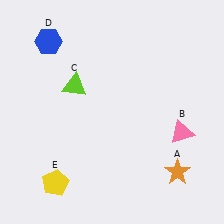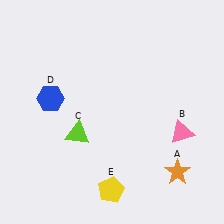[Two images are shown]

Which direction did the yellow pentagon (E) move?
The yellow pentagon (E) moved right.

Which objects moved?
The objects that moved are: the lime triangle (C), the blue hexagon (D), the yellow pentagon (E).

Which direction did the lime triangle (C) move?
The lime triangle (C) moved down.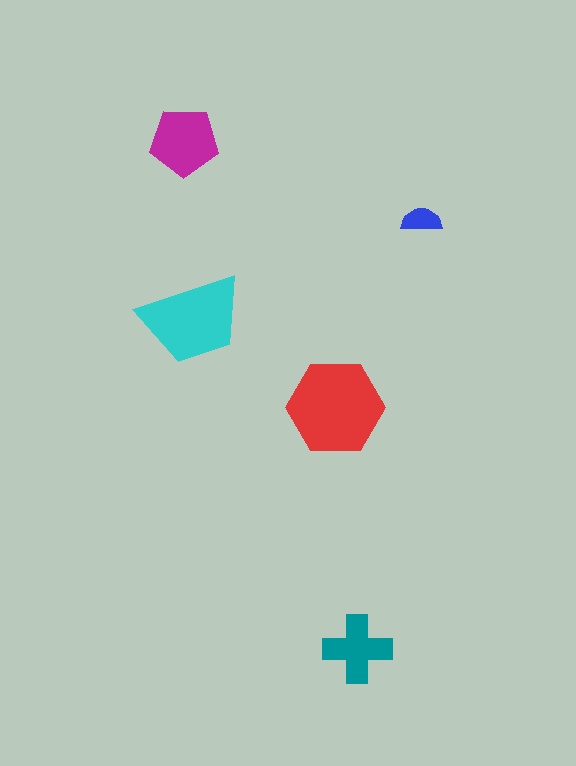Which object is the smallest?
The blue semicircle.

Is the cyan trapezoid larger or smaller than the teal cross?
Larger.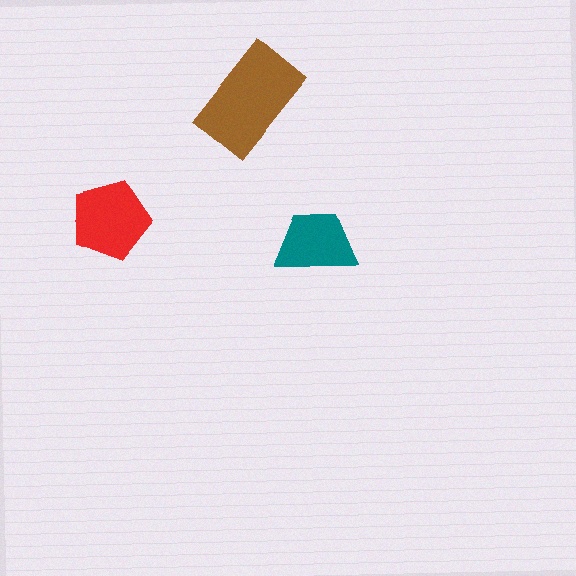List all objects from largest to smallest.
The brown rectangle, the red pentagon, the teal trapezoid.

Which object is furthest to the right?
The teal trapezoid is rightmost.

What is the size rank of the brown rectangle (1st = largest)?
1st.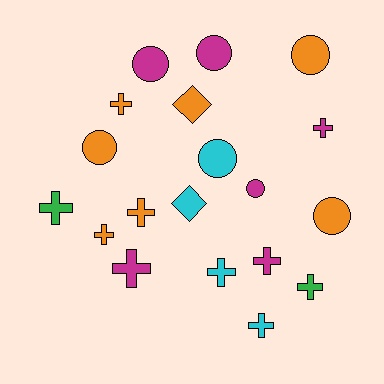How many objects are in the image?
There are 19 objects.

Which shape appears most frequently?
Cross, with 10 objects.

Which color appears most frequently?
Orange, with 7 objects.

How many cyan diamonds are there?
There is 1 cyan diamond.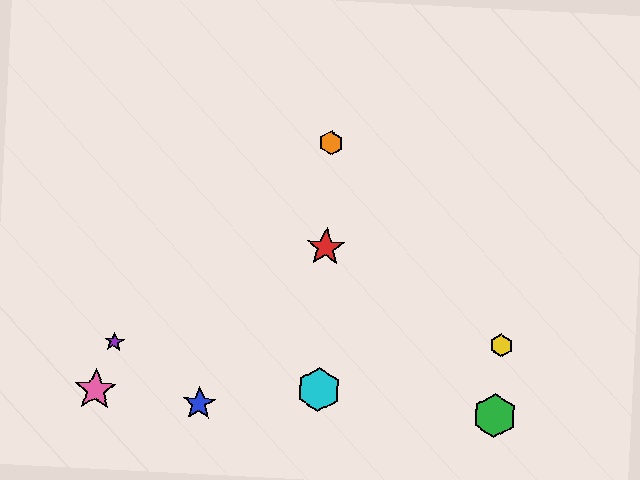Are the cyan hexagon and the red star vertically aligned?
Yes, both are at x≈318.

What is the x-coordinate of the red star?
The red star is at x≈326.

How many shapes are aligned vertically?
3 shapes (the red star, the orange hexagon, the cyan hexagon) are aligned vertically.